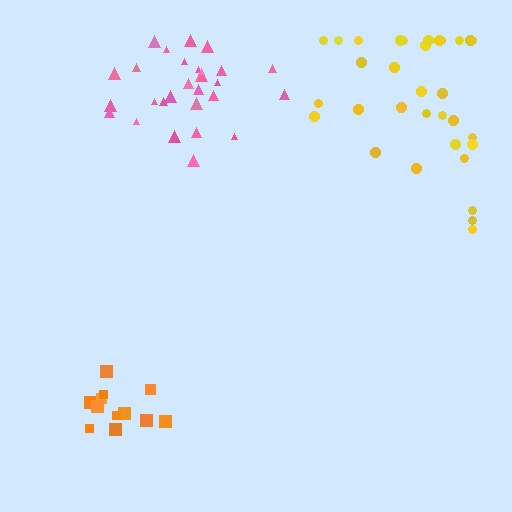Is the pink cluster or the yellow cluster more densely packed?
Pink.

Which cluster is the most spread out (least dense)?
Yellow.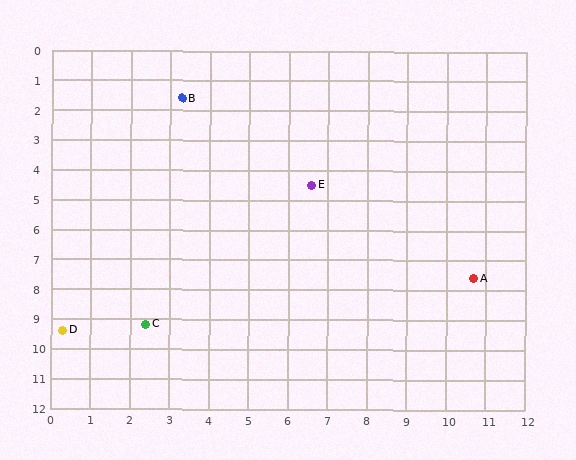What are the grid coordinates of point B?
Point B is at approximately (3.3, 1.6).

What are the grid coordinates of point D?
Point D is at approximately (0.3, 9.4).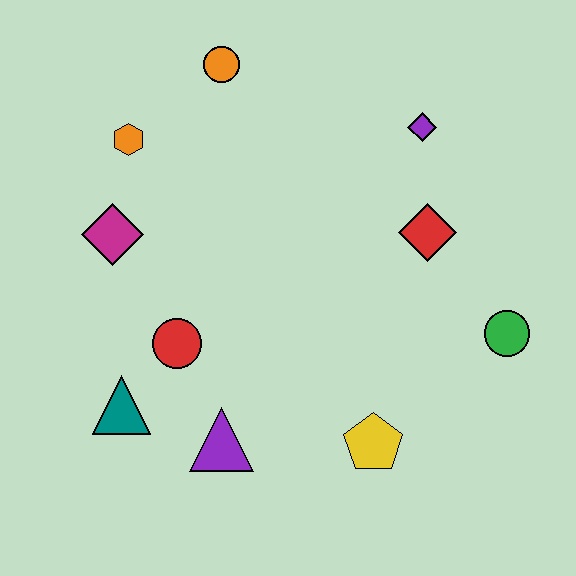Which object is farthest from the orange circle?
The yellow pentagon is farthest from the orange circle.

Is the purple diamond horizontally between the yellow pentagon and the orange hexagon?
No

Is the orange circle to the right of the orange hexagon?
Yes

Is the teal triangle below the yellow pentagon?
No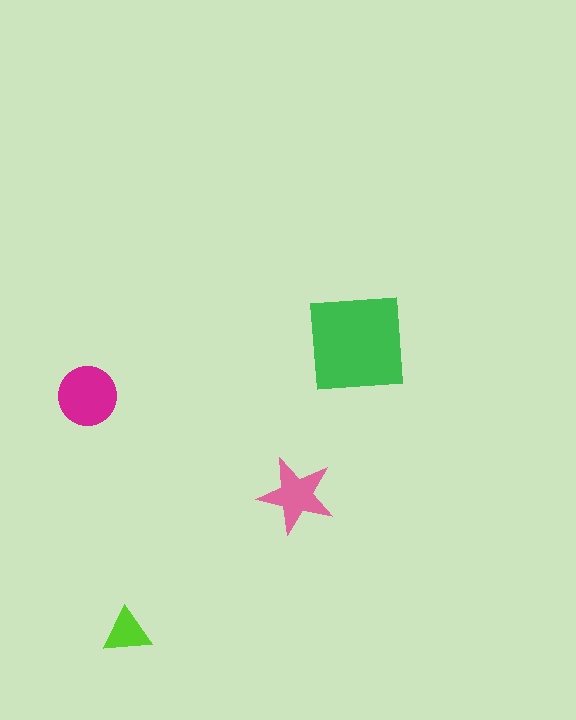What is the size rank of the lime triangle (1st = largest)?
4th.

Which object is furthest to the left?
The magenta circle is leftmost.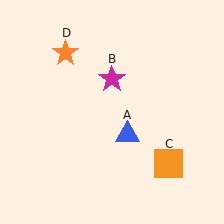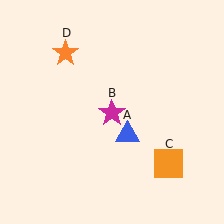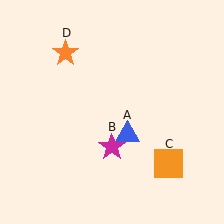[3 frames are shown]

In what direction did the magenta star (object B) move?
The magenta star (object B) moved down.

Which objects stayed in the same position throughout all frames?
Blue triangle (object A) and orange square (object C) and orange star (object D) remained stationary.